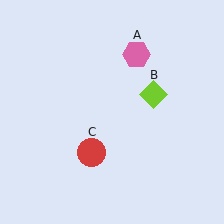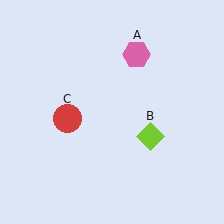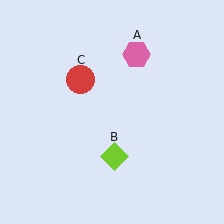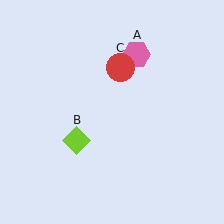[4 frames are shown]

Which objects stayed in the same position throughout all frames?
Pink hexagon (object A) remained stationary.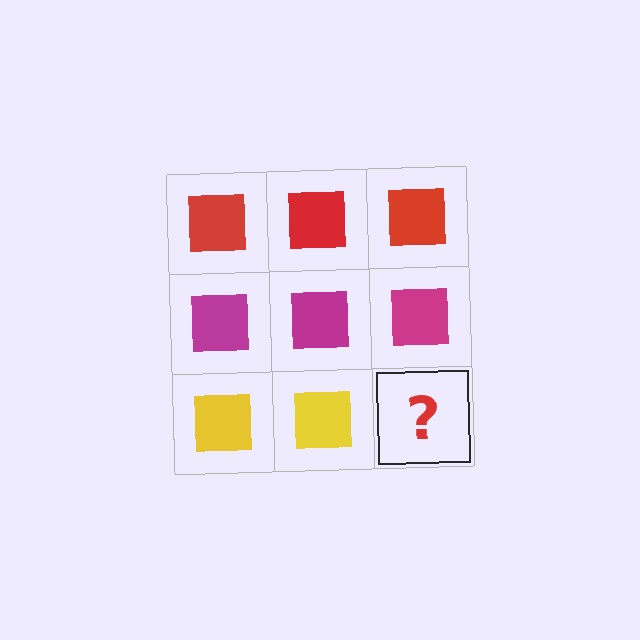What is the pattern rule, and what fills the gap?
The rule is that each row has a consistent color. The gap should be filled with a yellow square.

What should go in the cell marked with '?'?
The missing cell should contain a yellow square.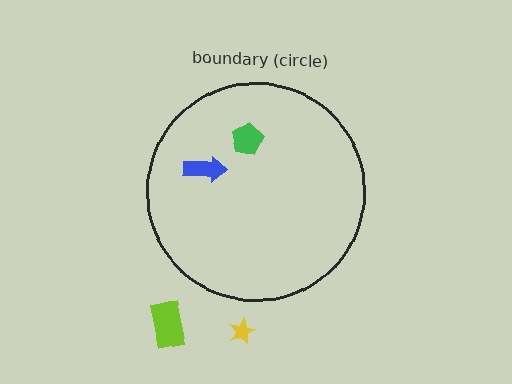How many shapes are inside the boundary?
2 inside, 2 outside.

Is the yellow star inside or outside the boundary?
Outside.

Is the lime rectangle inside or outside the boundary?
Outside.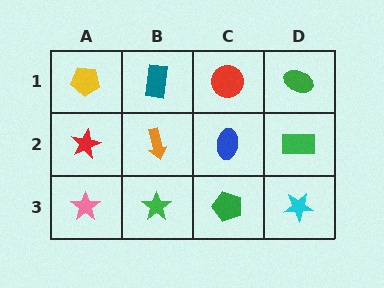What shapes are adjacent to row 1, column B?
An orange arrow (row 2, column B), a yellow pentagon (row 1, column A), a red circle (row 1, column C).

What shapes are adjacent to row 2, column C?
A red circle (row 1, column C), a green pentagon (row 3, column C), an orange arrow (row 2, column B), a green rectangle (row 2, column D).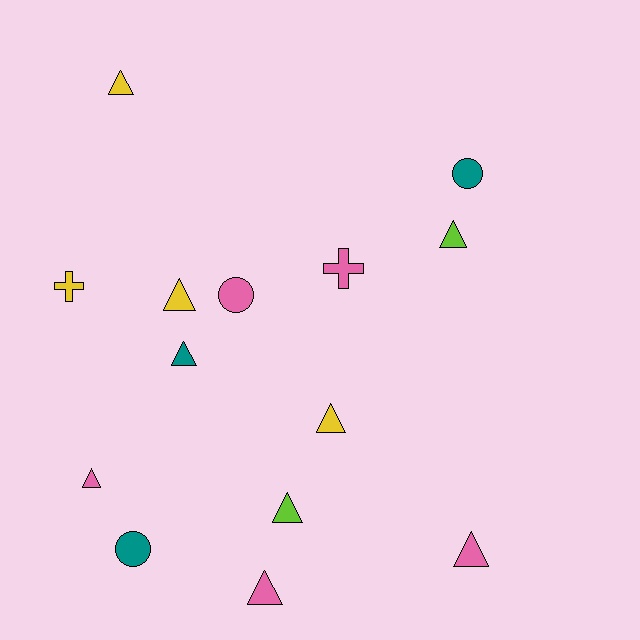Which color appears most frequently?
Pink, with 5 objects.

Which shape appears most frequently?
Triangle, with 9 objects.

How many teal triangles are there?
There is 1 teal triangle.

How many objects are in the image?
There are 14 objects.